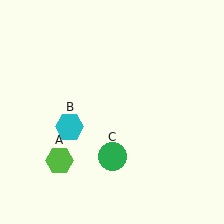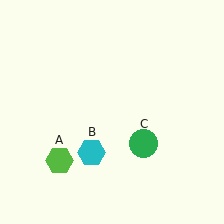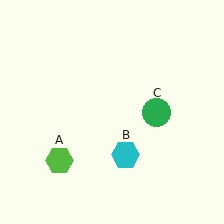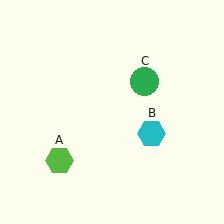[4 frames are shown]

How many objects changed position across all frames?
2 objects changed position: cyan hexagon (object B), green circle (object C).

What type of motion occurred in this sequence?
The cyan hexagon (object B), green circle (object C) rotated counterclockwise around the center of the scene.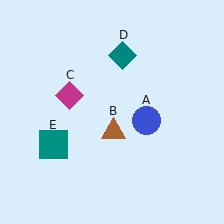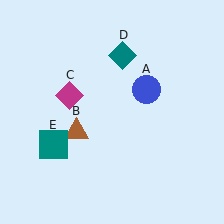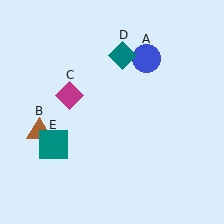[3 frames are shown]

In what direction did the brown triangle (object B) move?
The brown triangle (object B) moved left.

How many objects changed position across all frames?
2 objects changed position: blue circle (object A), brown triangle (object B).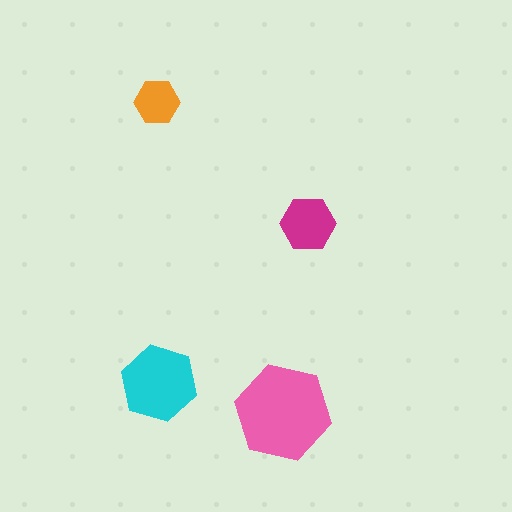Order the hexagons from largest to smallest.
the pink one, the cyan one, the magenta one, the orange one.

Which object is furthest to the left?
The orange hexagon is leftmost.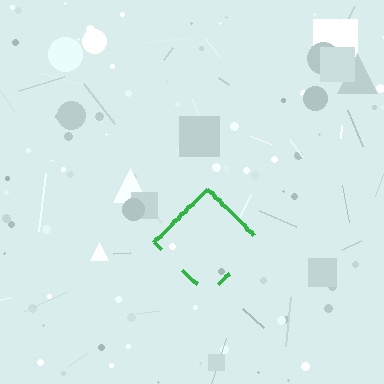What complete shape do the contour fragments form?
The contour fragments form a diamond.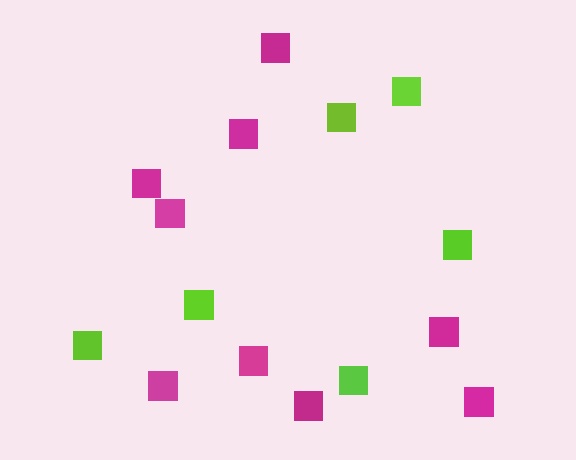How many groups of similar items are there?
There are 2 groups: one group of lime squares (6) and one group of magenta squares (9).